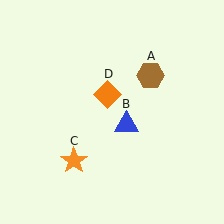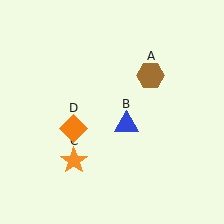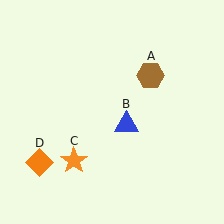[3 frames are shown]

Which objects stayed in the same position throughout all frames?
Brown hexagon (object A) and blue triangle (object B) and orange star (object C) remained stationary.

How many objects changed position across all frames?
1 object changed position: orange diamond (object D).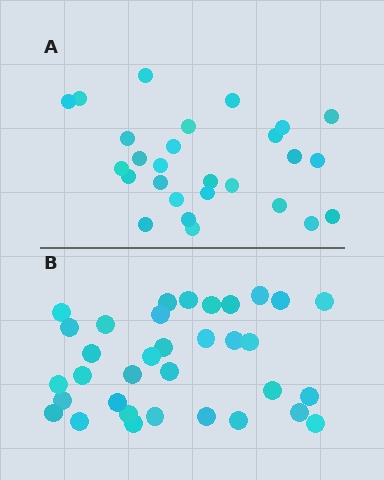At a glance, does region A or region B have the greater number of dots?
Region B (the bottom region) has more dots.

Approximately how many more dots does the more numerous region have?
Region B has roughly 8 or so more dots than region A.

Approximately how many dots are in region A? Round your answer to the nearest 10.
About 30 dots. (The exact count is 27, which rounds to 30.)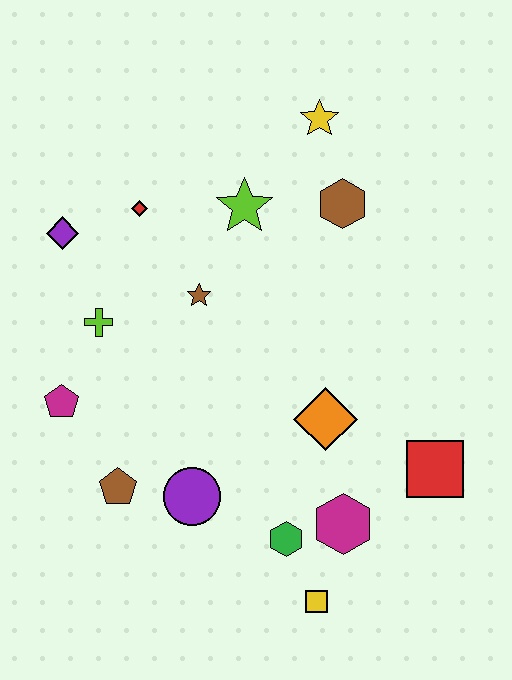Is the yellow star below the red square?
No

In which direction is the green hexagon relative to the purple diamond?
The green hexagon is below the purple diamond.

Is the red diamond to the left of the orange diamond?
Yes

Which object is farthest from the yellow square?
The yellow star is farthest from the yellow square.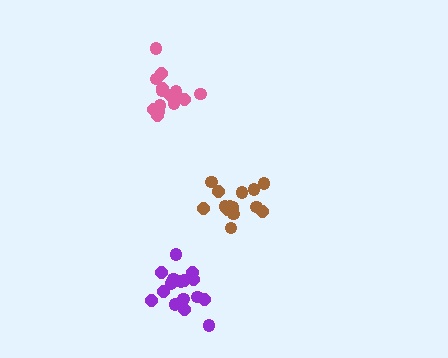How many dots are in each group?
Group 1: 18 dots, Group 2: 14 dots, Group 3: 14 dots (46 total).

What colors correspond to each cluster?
The clusters are colored: purple, pink, brown.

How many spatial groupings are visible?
There are 3 spatial groupings.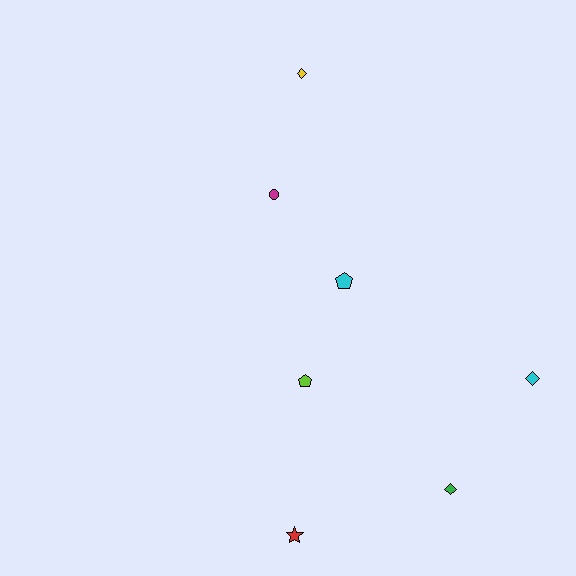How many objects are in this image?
There are 7 objects.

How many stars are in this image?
There is 1 star.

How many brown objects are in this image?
There are no brown objects.